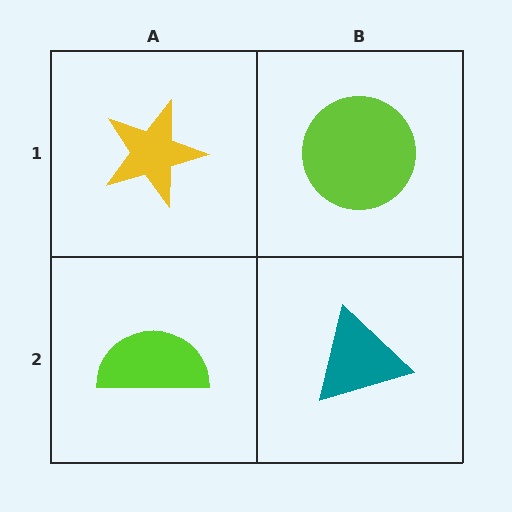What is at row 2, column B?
A teal triangle.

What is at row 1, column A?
A yellow star.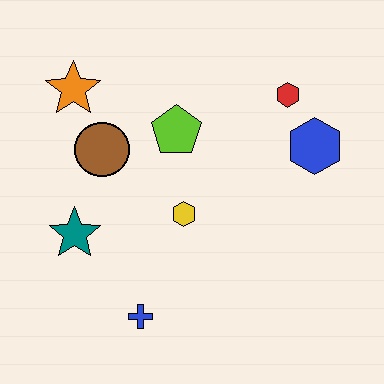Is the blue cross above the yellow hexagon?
No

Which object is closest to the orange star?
The brown circle is closest to the orange star.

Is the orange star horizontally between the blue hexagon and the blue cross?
No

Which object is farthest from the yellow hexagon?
The orange star is farthest from the yellow hexagon.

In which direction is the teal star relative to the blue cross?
The teal star is above the blue cross.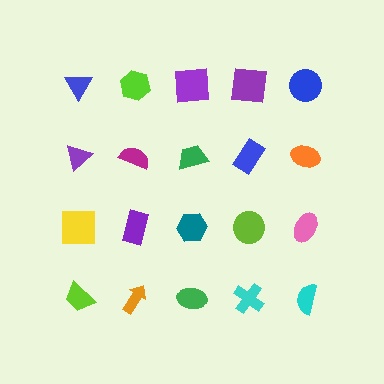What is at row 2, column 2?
A magenta semicircle.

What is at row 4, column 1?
A lime trapezoid.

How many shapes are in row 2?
5 shapes.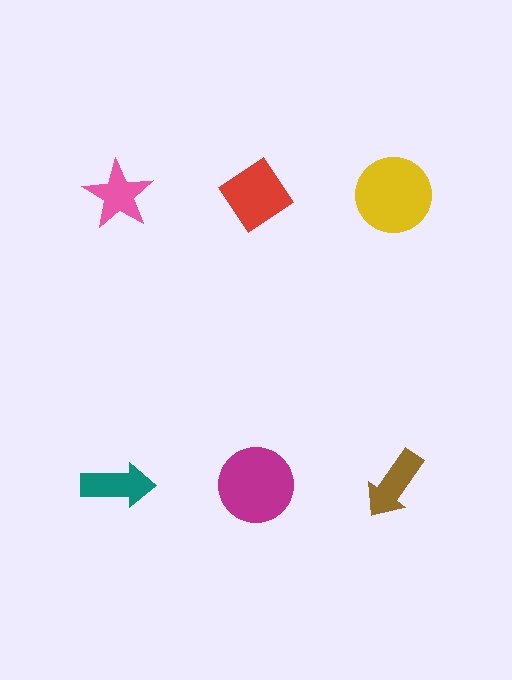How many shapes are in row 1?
3 shapes.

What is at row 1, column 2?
A red diamond.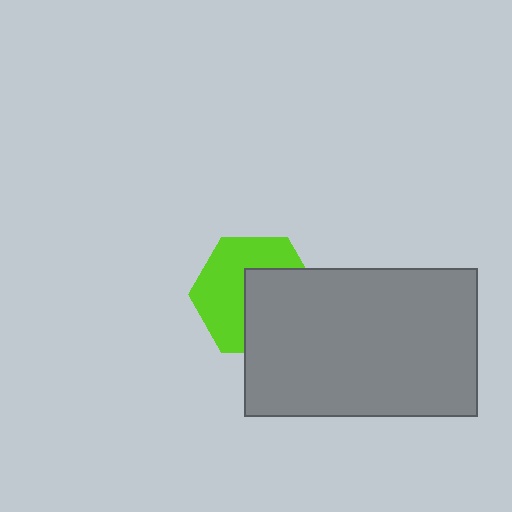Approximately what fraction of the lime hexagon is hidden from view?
Roughly 47% of the lime hexagon is hidden behind the gray rectangle.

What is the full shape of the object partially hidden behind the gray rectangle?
The partially hidden object is a lime hexagon.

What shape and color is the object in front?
The object in front is a gray rectangle.